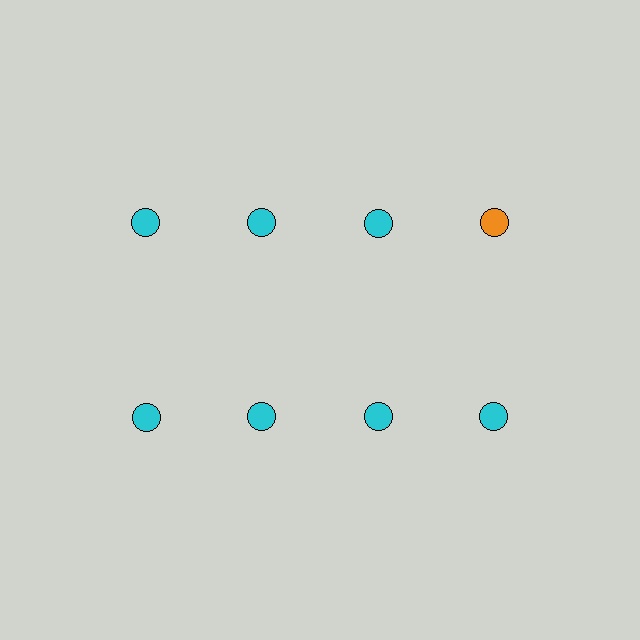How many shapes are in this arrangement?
There are 8 shapes arranged in a grid pattern.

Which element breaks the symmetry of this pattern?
The orange circle in the top row, second from right column breaks the symmetry. All other shapes are cyan circles.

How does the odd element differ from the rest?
It has a different color: orange instead of cyan.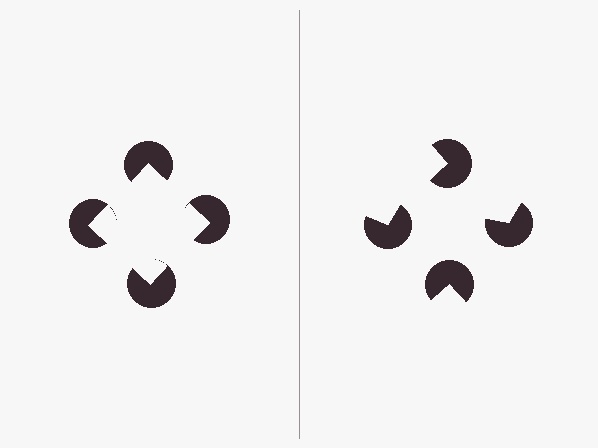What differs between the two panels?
The pac-man discs are positioned identically on both sides; only the wedge orientations differ. On the left they align to a square; on the right they are misaligned.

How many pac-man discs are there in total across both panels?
8 — 4 on each side.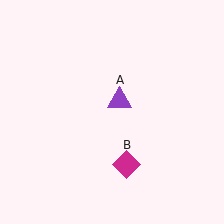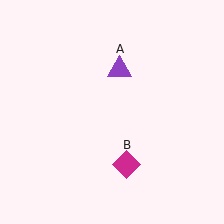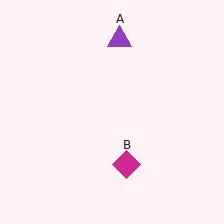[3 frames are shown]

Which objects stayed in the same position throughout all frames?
Magenta diamond (object B) remained stationary.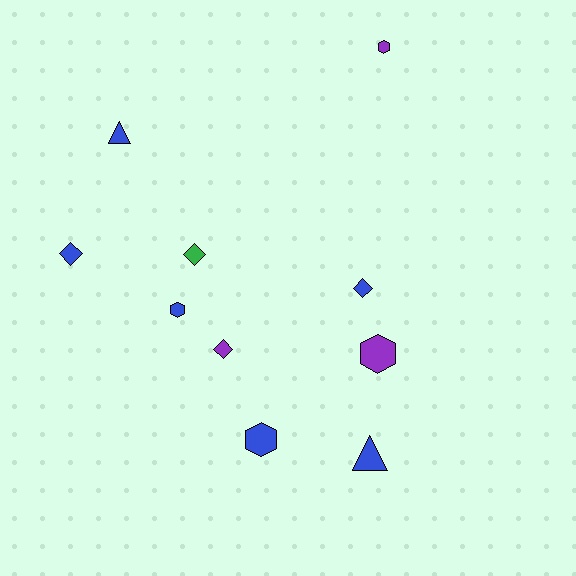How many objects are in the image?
There are 10 objects.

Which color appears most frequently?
Blue, with 6 objects.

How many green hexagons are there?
There are no green hexagons.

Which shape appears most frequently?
Diamond, with 4 objects.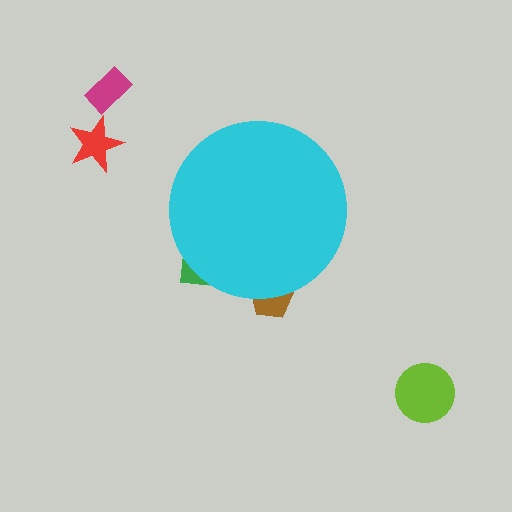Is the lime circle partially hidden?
No, the lime circle is fully visible.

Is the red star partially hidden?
No, the red star is fully visible.